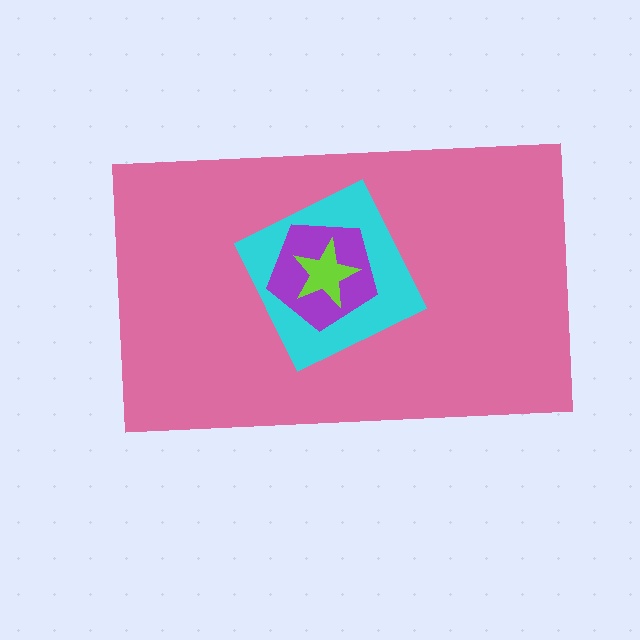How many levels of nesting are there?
4.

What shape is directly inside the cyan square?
The purple pentagon.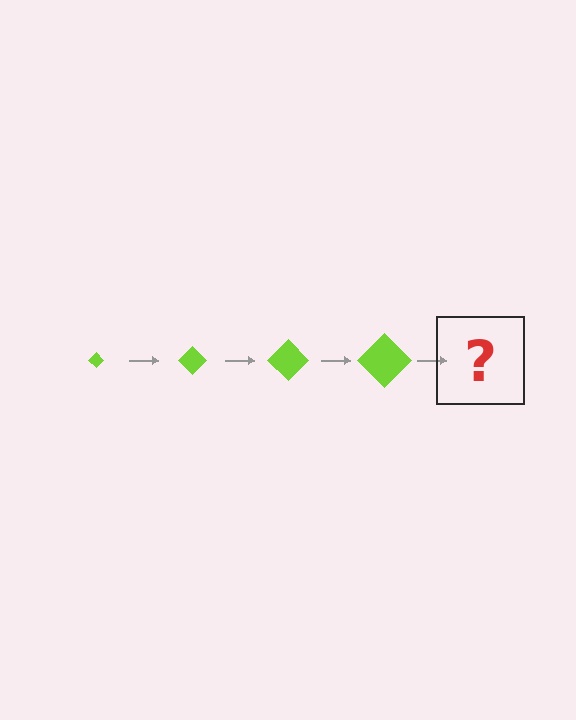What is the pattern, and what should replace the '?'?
The pattern is that the diamond gets progressively larger each step. The '?' should be a lime diamond, larger than the previous one.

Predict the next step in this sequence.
The next step is a lime diamond, larger than the previous one.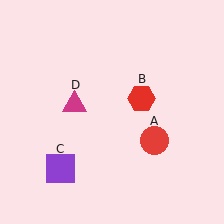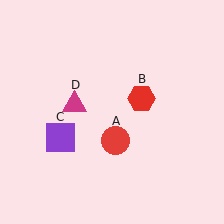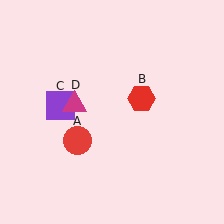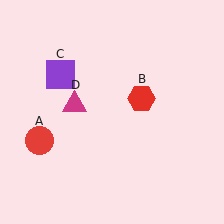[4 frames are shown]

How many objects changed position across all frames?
2 objects changed position: red circle (object A), purple square (object C).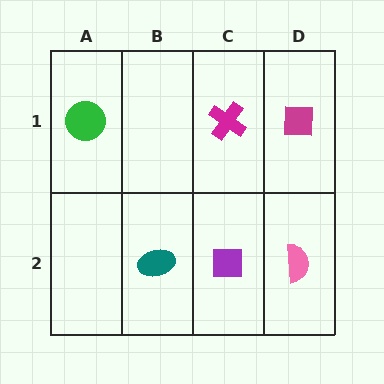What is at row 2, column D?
A pink semicircle.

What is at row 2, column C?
A purple square.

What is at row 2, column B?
A teal ellipse.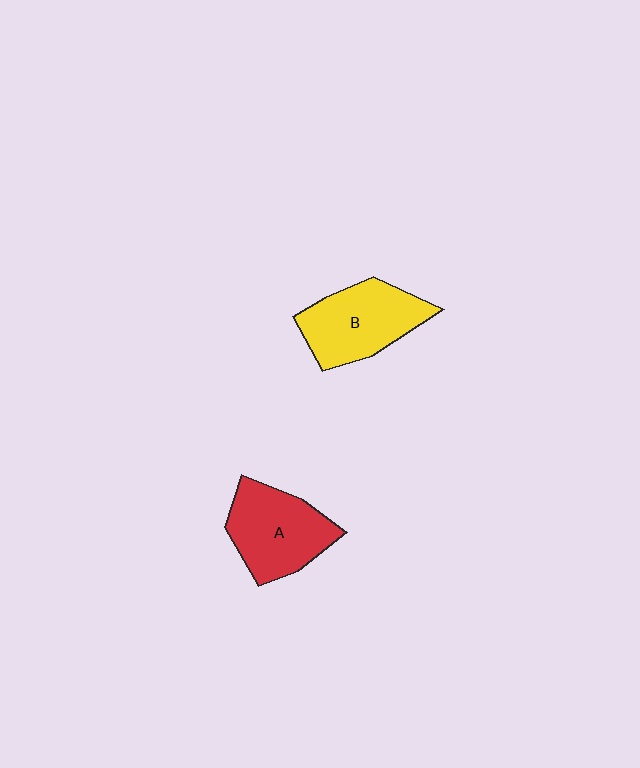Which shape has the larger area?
Shape B (yellow).